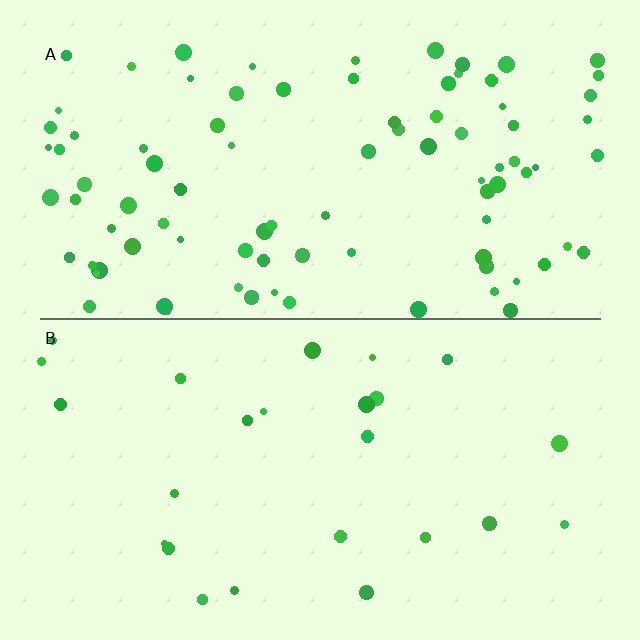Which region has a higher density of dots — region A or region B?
A (the top).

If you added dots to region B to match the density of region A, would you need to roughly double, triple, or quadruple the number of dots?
Approximately quadruple.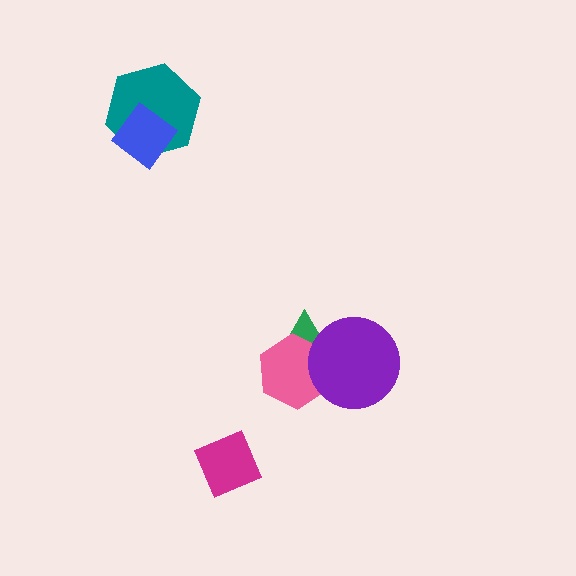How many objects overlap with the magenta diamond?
0 objects overlap with the magenta diamond.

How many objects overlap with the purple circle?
2 objects overlap with the purple circle.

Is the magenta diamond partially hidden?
No, no other shape covers it.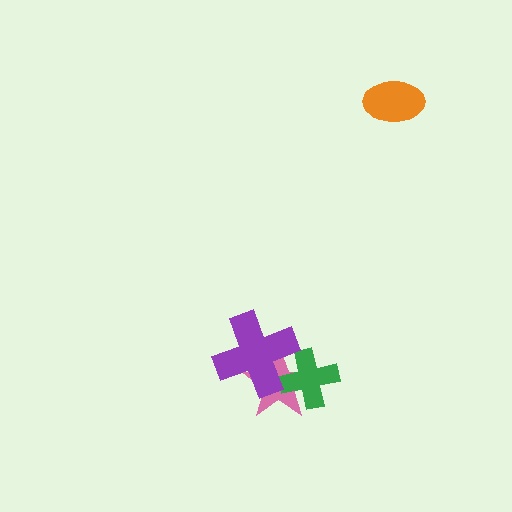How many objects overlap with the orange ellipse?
0 objects overlap with the orange ellipse.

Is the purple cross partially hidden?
No, no other shape covers it.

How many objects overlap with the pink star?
2 objects overlap with the pink star.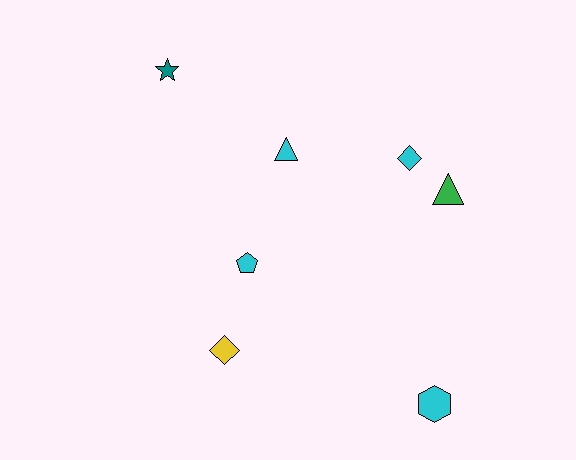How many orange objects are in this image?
There are no orange objects.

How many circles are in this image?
There are no circles.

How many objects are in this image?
There are 7 objects.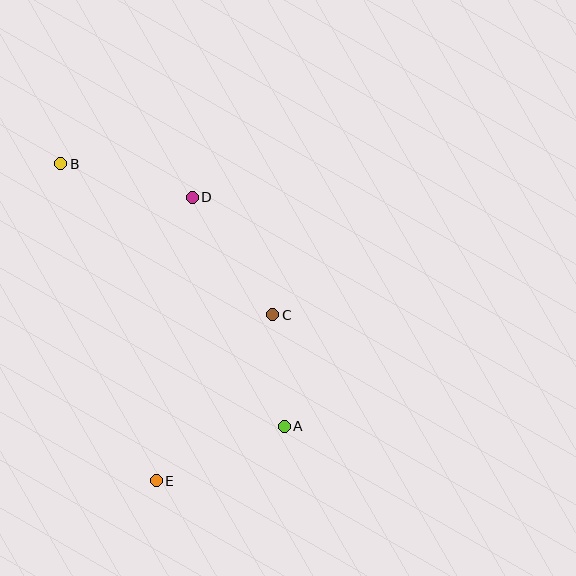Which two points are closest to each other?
Points A and C are closest to each other.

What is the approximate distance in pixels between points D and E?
The distance between D and E is approximately 286 pixels.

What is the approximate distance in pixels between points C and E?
The distance between C and E is approximately 203 pixels.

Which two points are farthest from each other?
Points A and B are farthest from each other.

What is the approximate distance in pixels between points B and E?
The distance between B and E is approximately 331 pixels.